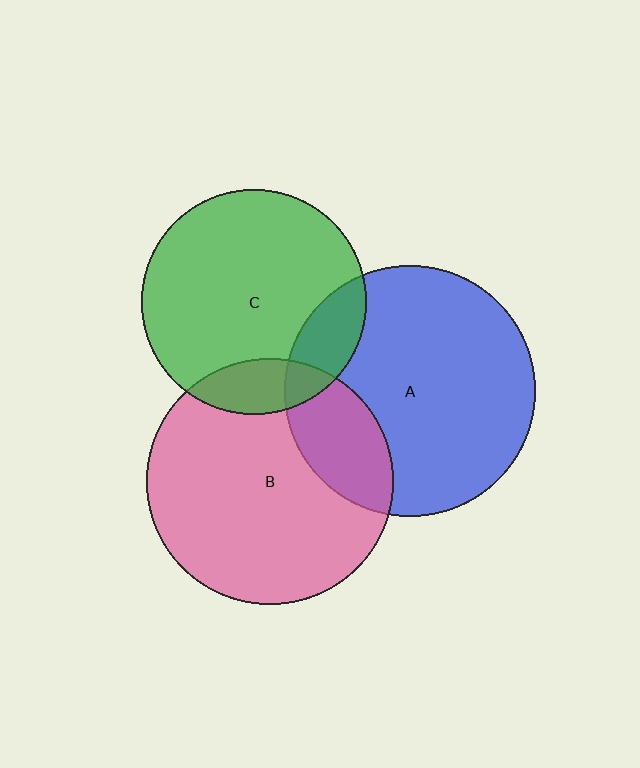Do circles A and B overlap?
Yes.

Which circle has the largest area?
Circle A (blue).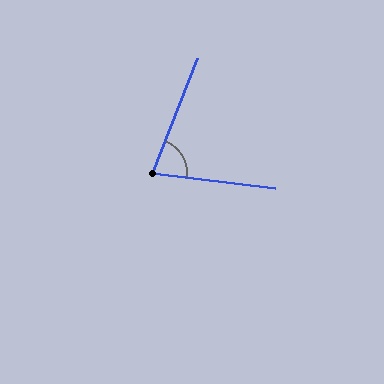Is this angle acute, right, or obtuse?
It is acute.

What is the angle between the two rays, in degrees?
Approximately 76 degrees.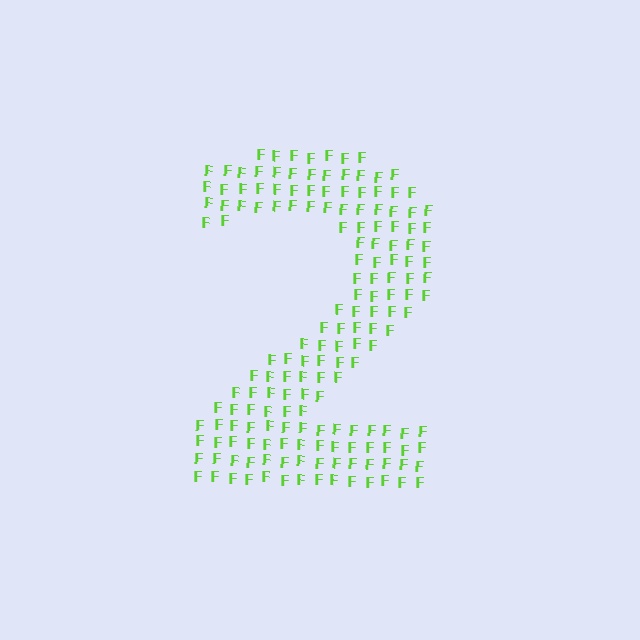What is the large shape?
The large shape is the digit 2.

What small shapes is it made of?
It is made of small letter F's.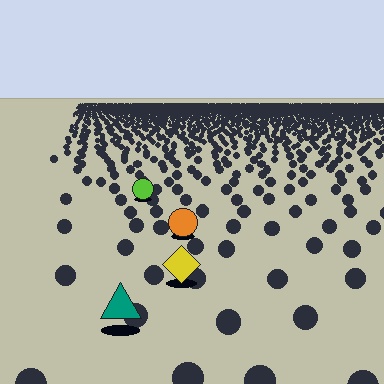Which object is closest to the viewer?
The teal triangle is closest. The texture marks near it are larger and more spread out.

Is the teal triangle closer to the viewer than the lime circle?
Yes. The teal triangle is closer — you can tell from the texture gradient: the ground texture is coarser near it.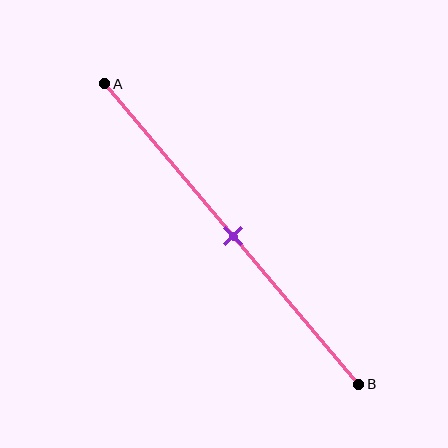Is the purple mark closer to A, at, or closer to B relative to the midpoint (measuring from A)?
The purple mark is approximately at the midpoint of segment AB.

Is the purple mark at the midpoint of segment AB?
Yes, the mark is approximately at the midpoint.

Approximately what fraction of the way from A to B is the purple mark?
The purple mark is approximately 50% of the way from A to B.